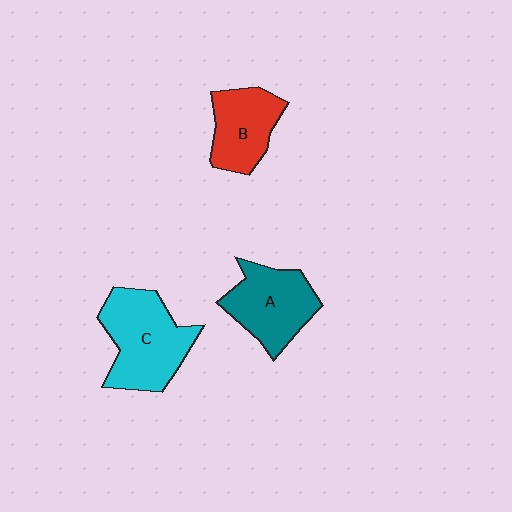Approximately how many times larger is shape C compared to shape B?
Approximately 1.5 times.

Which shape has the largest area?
Shape C (cyan).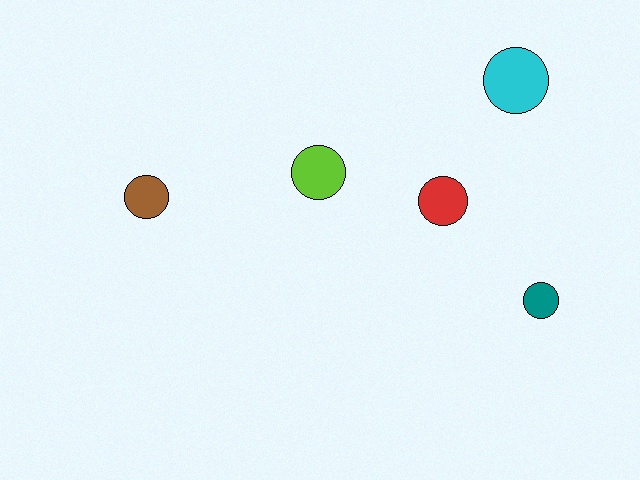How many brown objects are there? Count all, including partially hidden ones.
There is 1 brown object.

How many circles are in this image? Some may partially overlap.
There are 5 circles.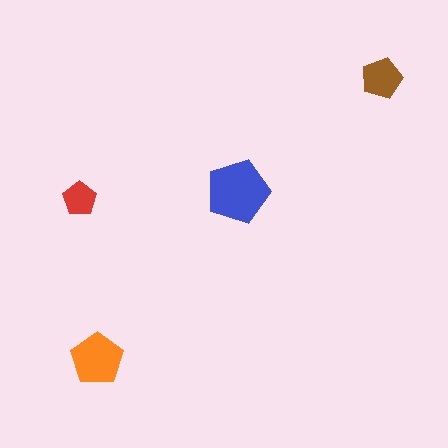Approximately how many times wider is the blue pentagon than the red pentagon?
About 2 times wider.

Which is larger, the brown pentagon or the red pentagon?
The brown one.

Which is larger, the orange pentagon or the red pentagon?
The orange one.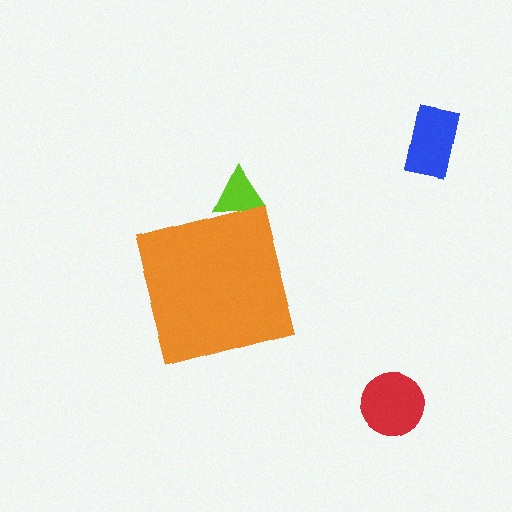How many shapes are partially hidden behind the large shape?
1 shape is partially hidden.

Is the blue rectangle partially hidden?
No, the blue rectangle is fully visible.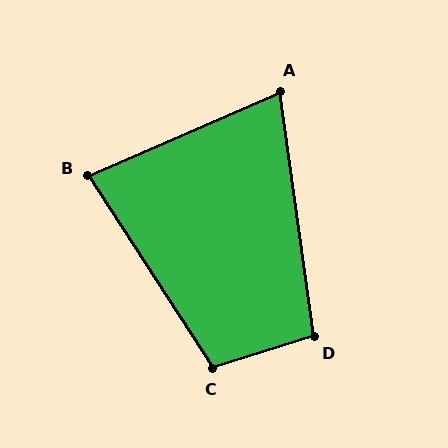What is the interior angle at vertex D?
Approximately 99 degrees (obtuse).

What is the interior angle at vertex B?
Approximately 81 degrees (acute).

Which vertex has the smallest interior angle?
A, at approximately 74 degrees.